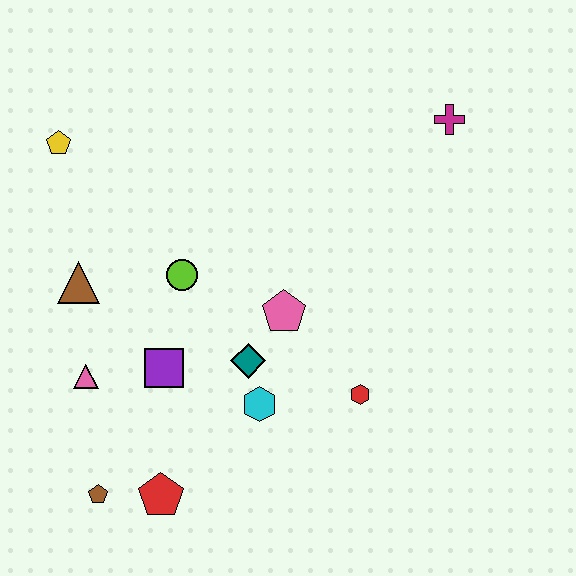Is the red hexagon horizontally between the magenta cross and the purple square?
Yes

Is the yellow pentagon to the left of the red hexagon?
Yes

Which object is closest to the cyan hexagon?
The teal diamond is closest to the cyan hexagon.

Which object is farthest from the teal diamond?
The magenta cross is farthest from the teal diamond.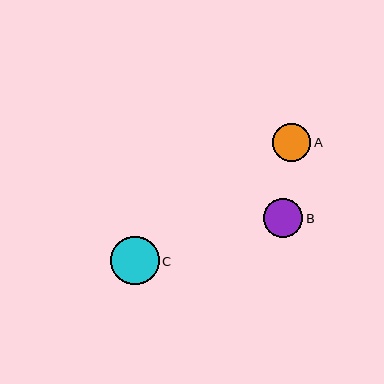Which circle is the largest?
Circle C is the largest with a size of approximately 48 pixels.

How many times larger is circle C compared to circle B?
Circle C is approximately 1.2 times the size of circle B.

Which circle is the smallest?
Circle A is the smallest with a size of approximately 38 pixels.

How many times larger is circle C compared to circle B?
Circle C is approximately 1.2 times the size of circle B.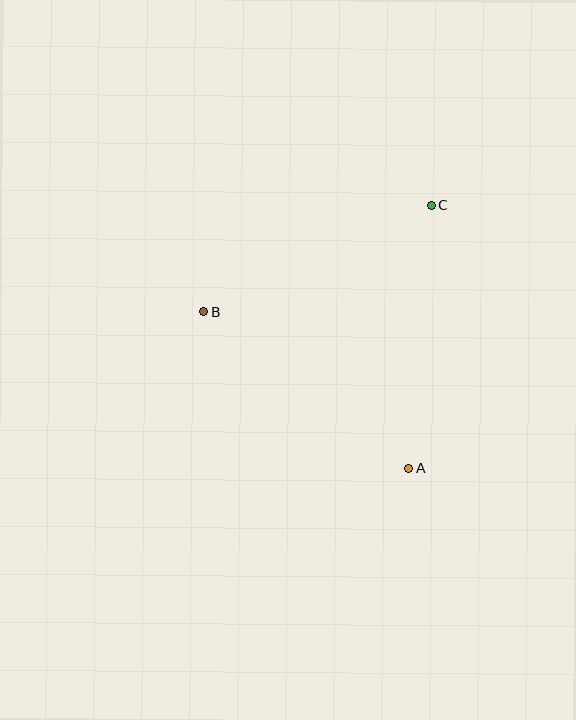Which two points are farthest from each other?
Points A and C are farthest from each other.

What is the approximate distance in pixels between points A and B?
The distance between A and B is approximately 258 pixels.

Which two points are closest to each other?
Points B and C are closest to each other.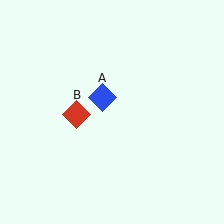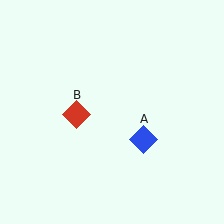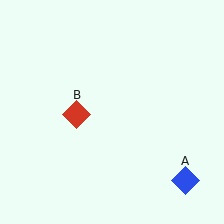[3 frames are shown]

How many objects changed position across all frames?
1 object changed position: blue diamond (object A).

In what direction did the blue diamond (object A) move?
The blue diamond (object A) moved down and to the right.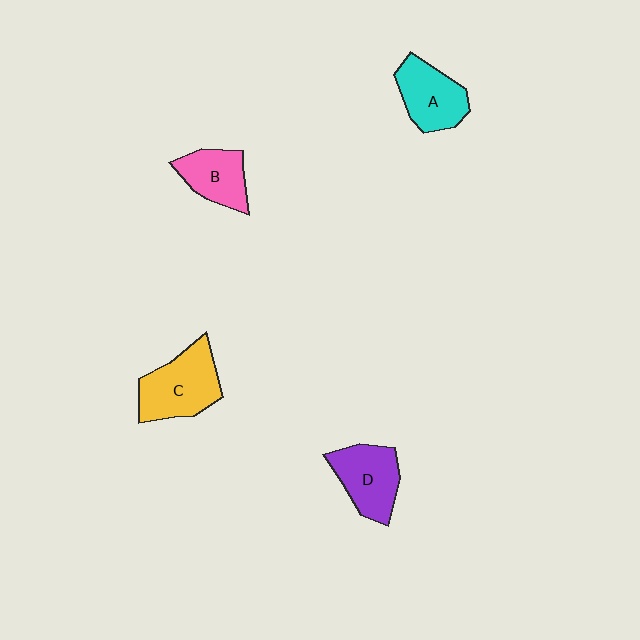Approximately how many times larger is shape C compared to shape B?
Approximately 1.5 times.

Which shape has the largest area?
Shape C (yellow).